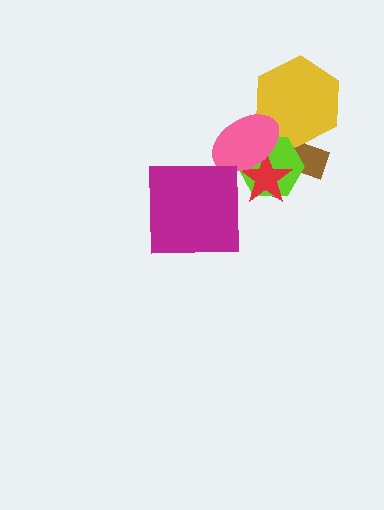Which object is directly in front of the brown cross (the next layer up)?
The yellow hexagon is directly in front of the brown cross.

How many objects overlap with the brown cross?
4 objects overlap with the brown cross.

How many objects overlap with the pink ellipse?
4 objects overlap with the pink ellipse.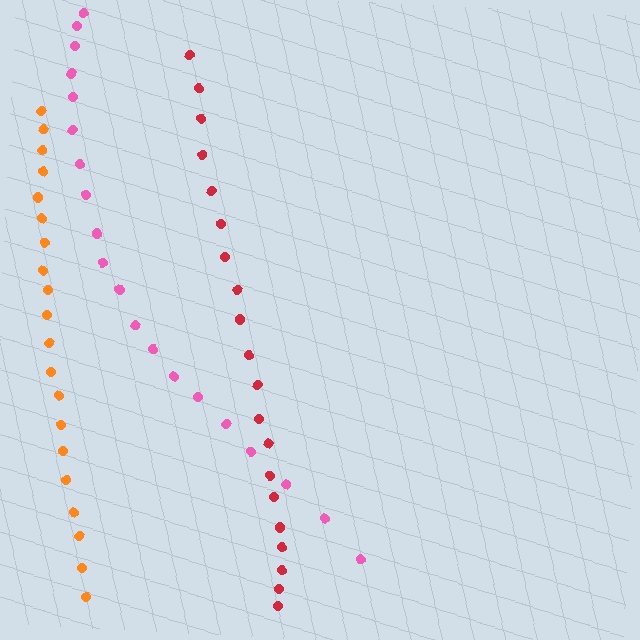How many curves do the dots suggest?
There are 3 distinct paths.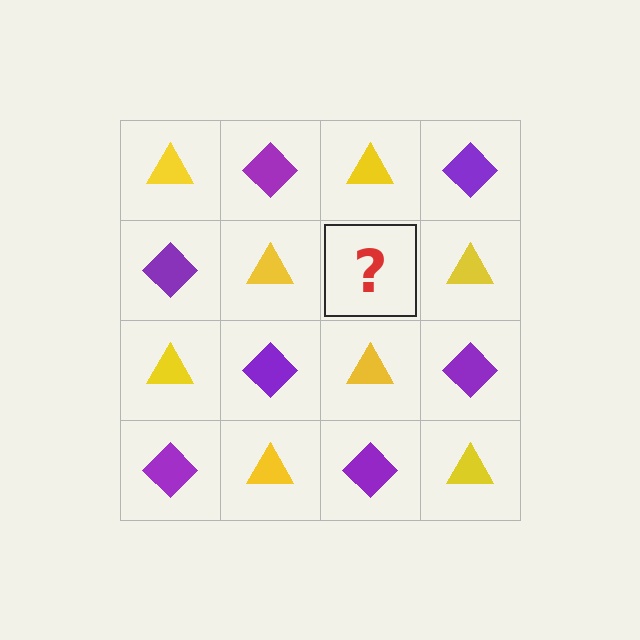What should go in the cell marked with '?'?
The missing cell should contain a purple diamond.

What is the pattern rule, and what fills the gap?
The rule is that it alternates yellow triangle and purple diamond in a checkerboard pattern. The gap should be filled with a purple diamond.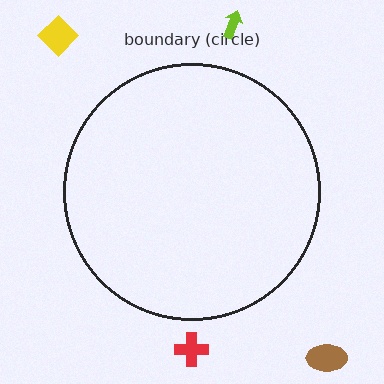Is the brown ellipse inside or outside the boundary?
Outside.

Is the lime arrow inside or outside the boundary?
Outside.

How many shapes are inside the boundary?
0 inside, 4 outside.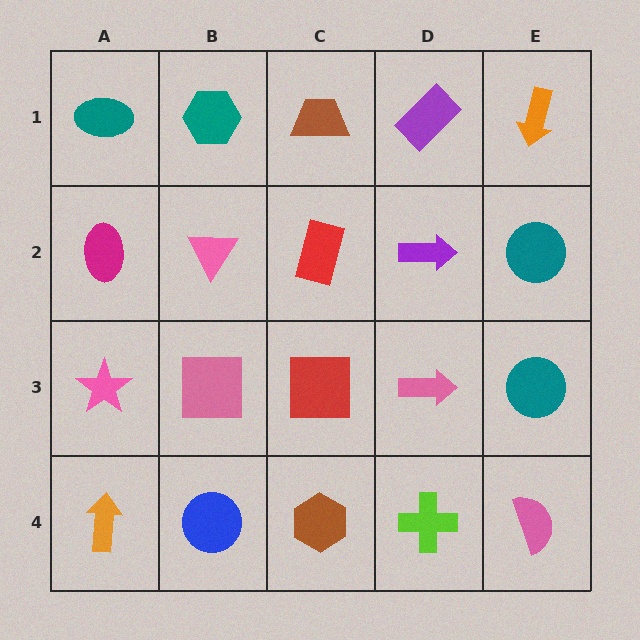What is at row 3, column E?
A teal circle.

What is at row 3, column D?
A pink arrow.